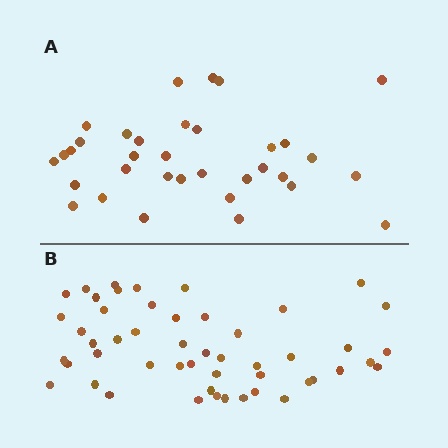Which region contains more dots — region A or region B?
Region B (the bottom region) has more dots.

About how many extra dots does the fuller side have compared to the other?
Region B has approximately 15 more dots than region A.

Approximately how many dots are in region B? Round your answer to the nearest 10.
About 50 dots.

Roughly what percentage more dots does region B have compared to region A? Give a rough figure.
About 45% more.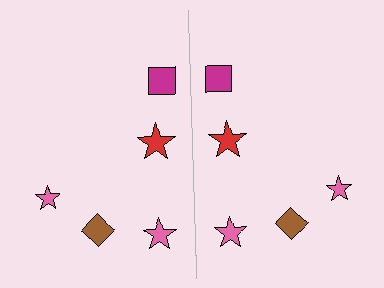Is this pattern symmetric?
Yes, this pattern has bilateral (reflection) symmetry.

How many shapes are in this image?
There are 10 shapes in this image.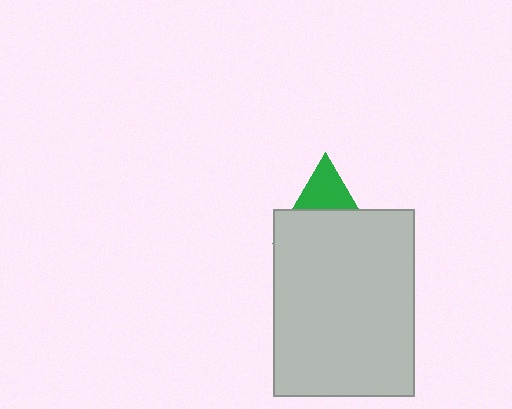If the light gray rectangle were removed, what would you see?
You would see the complete green triangle.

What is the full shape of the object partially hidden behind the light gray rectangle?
The partially hidden object is a green triangle.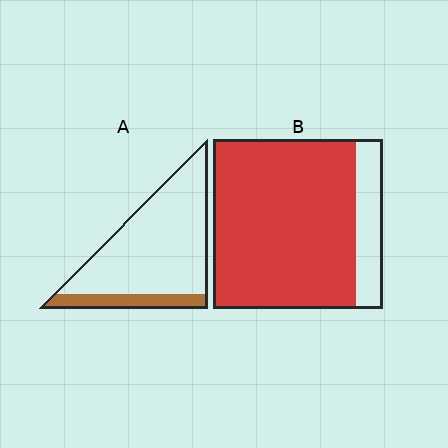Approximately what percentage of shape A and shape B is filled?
A is approximately 15% and B is approximately 85%.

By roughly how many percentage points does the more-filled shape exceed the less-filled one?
By roughly 65 percentage points (B over A).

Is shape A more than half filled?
No.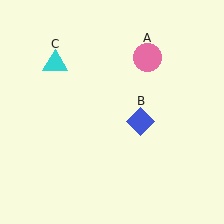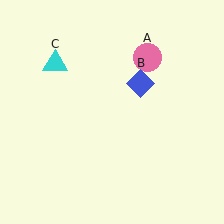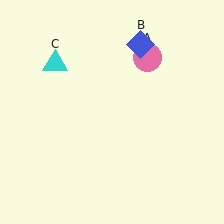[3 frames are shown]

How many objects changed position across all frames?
1 object changed position: blue diamond (object B).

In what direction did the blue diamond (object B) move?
The blue diamond (object B) moved up.